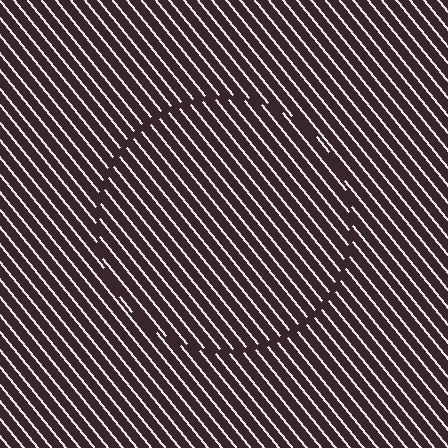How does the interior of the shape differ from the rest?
The interior of the shape contains the same grating, shifted by half a period — the contour is defined by the phase discontinuity where line-ends from the inner and outer gratings abut.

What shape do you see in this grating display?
An illusory circle. The interior of the shape contains the same grating, shifted by half a period — the contour is defined by the phase discontinuity where line-ends from the inner and outer gratings abut.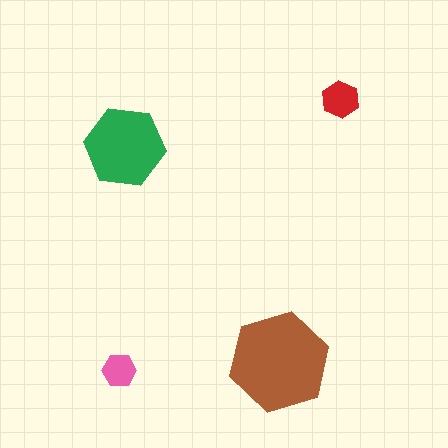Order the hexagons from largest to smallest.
the brown one, the green one, the red one, the pink one.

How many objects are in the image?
There are 4 objects in the image.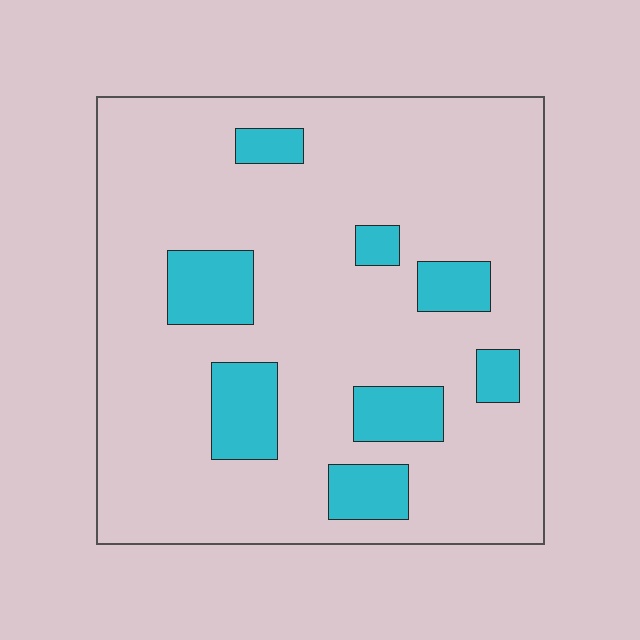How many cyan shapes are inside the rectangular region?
8.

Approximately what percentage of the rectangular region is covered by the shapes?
Approximately 15%.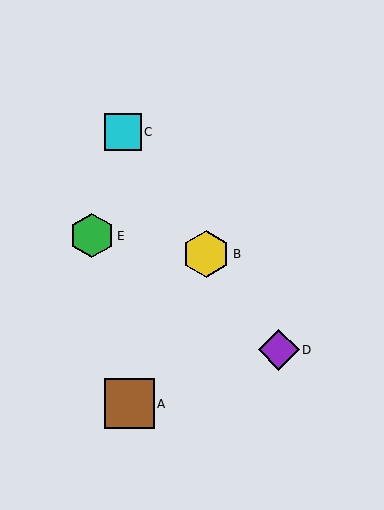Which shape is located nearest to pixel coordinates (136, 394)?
The brown square (labeled A) at (129, 404) is nearest to that location.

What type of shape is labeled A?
Shape A is a brown square.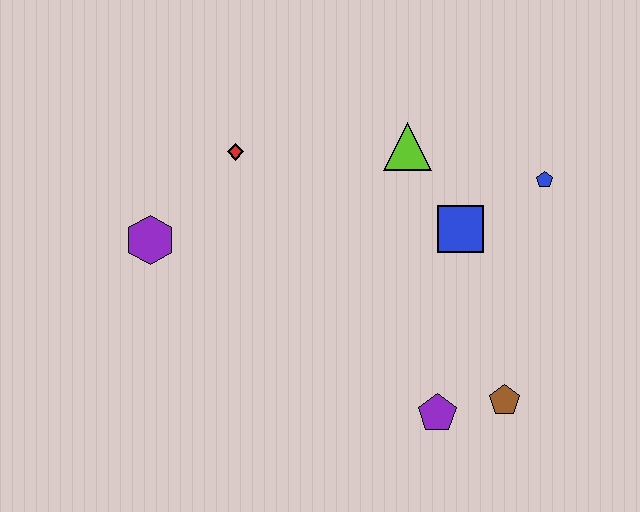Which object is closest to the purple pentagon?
The brown pentagon is closest to the purple pentagon.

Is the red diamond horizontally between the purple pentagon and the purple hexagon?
Yes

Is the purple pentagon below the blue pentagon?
Yes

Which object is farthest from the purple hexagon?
The blue pentagon is farthest from the purple hexagon.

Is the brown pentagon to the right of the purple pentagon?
Yes